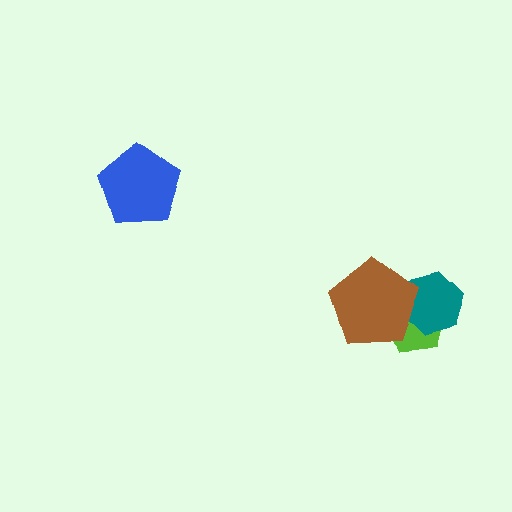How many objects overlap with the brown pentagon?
2 objects overlap with the brown pentagon.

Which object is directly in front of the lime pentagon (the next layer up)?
The teal hexagon is directly in front of the lime pentagon.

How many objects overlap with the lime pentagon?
2 objects overlap with the lime pentagon.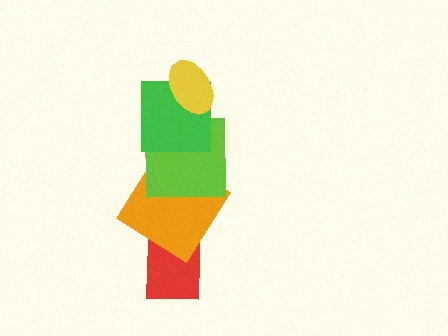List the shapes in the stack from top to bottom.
From top to bottom: the yellow ellipse, the green square, the lime square, the orange diamond, the red rectangle.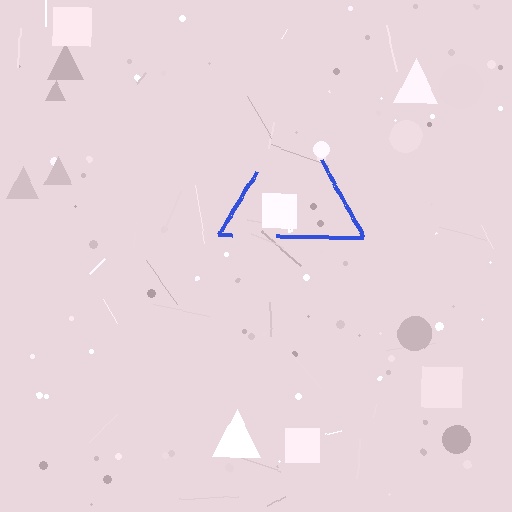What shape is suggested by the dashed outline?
The dashed outline suggests a triangle.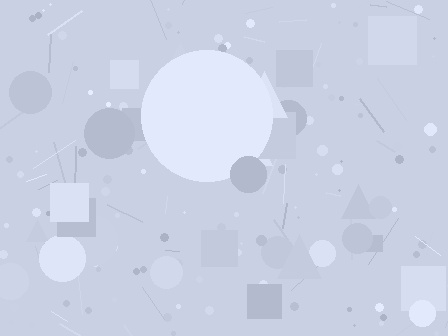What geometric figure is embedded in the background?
A circle is embedded in the background.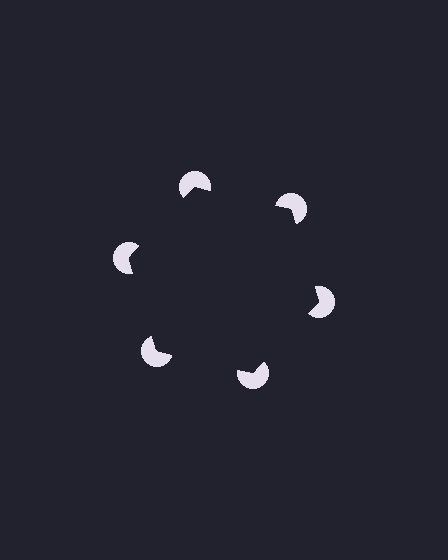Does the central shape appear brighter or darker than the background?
It typically appears slightly darker than the background, even though no actual brightness change is drawn.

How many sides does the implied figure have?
6 sides.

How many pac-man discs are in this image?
There are 6 — one at each vertex of the illusory hexagon.